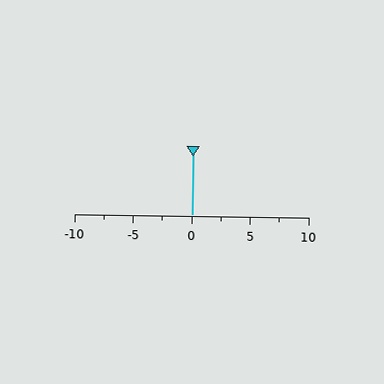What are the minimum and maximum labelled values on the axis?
The axis runs from -10 to 10.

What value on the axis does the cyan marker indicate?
The marker indicates approximately 0.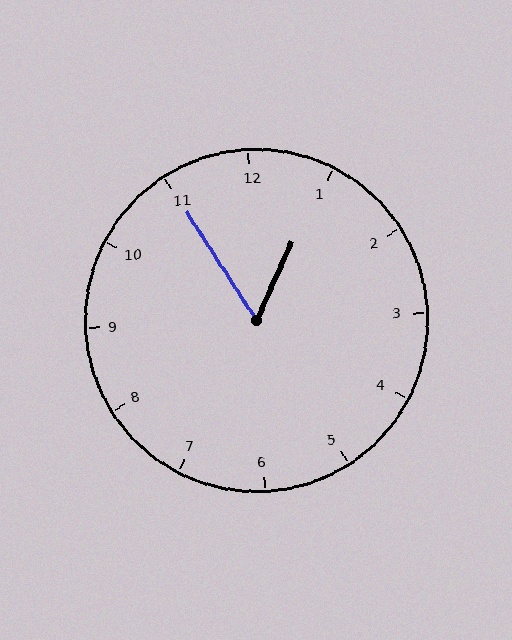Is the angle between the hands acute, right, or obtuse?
It is acute.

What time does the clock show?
12:55.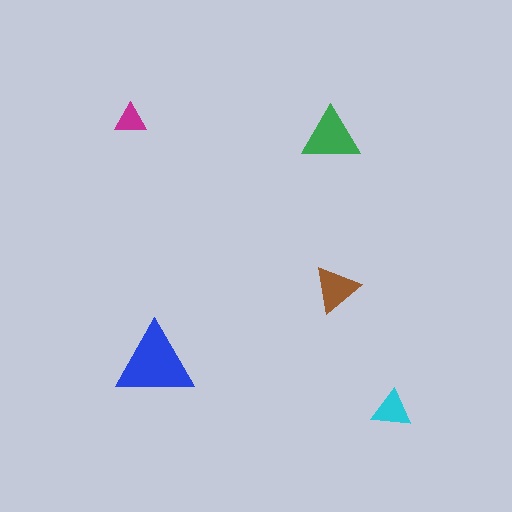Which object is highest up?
The magenta triangle is topmost.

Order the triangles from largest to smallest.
the blue one, the green one, the brown one, the cyan one, the magenta one.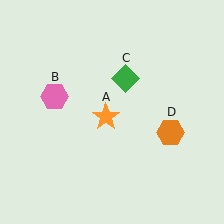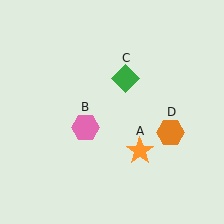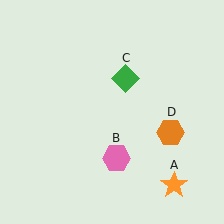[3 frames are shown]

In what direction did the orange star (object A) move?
The orange star (object A) moved down and to the right.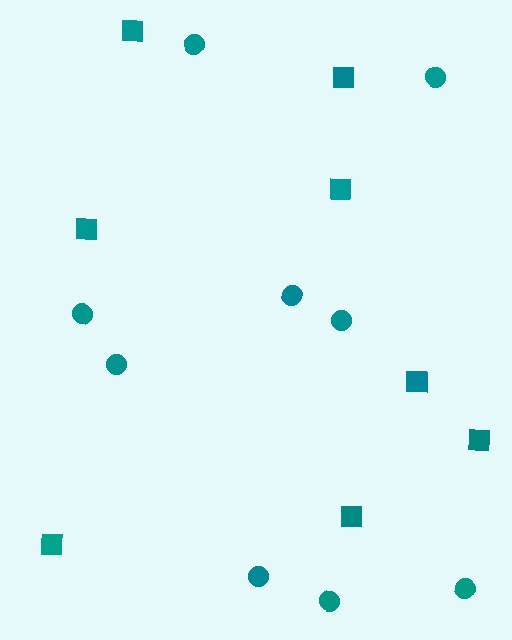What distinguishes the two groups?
There are 2 groups: one group of circles (9) and one group of squares (8).